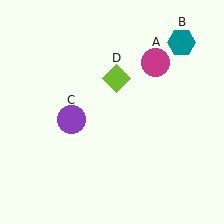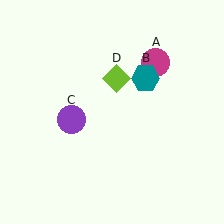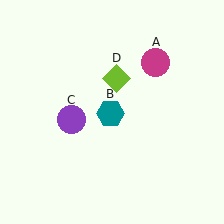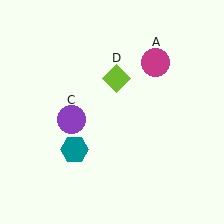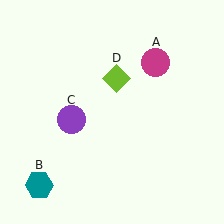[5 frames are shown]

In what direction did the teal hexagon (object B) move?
The teal hexagon (object B) moved down and to the left.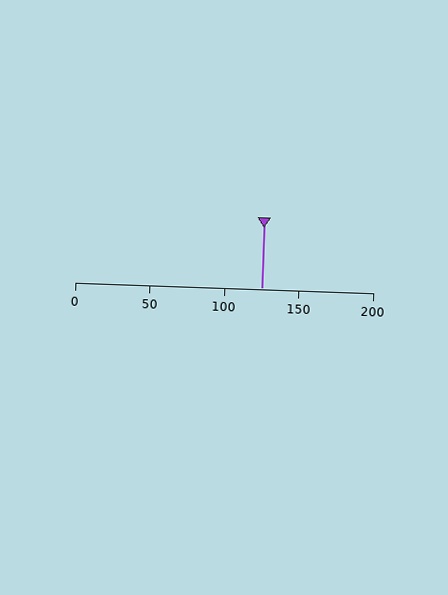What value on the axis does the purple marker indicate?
The marker indicates approximately 125.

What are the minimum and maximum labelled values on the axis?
The axis runs from 0 to 200.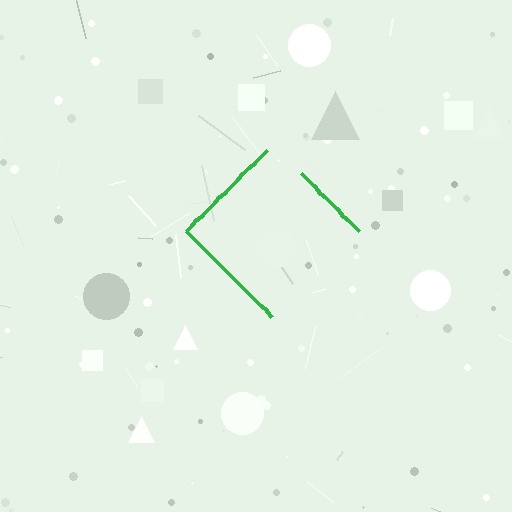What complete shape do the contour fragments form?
The contour fragments form a diamond.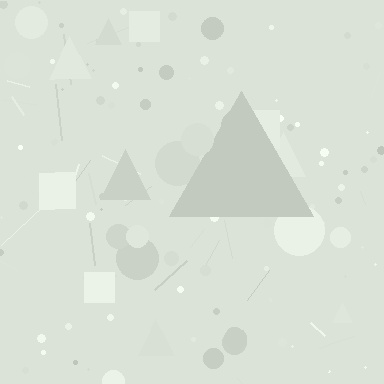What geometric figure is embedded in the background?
A triangle is embedded in the background.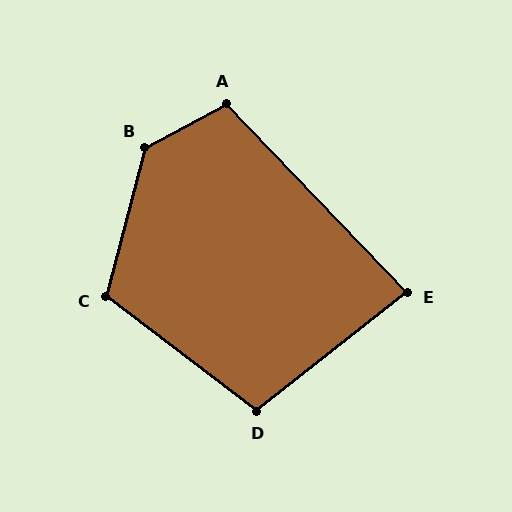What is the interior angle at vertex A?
Approximately 105 degrees (obtuse).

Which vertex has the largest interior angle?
B, at approximately 133 degrees.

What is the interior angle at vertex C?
Approximately 113 degrees (obtuse).